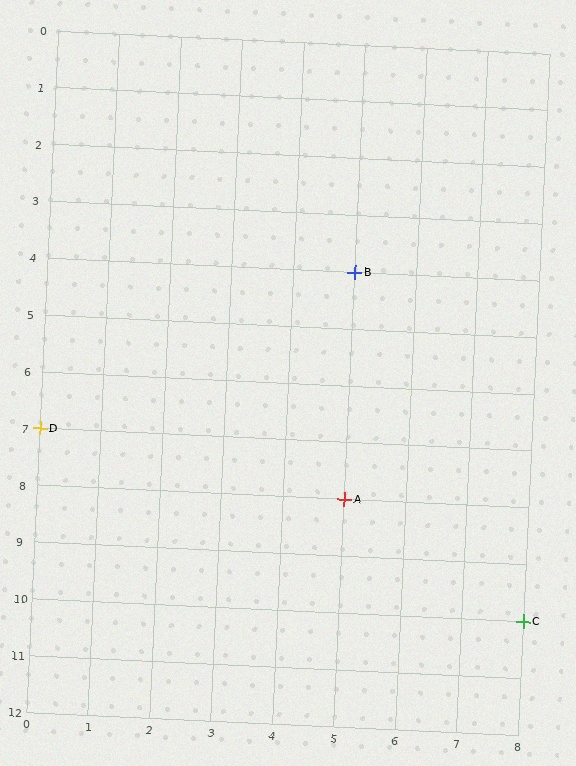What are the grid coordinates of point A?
Point A is at grid coordinates (5, 8).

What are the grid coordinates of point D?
Point D is at grid coordinates (0, 7).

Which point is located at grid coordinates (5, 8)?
Point A is at (5, 8).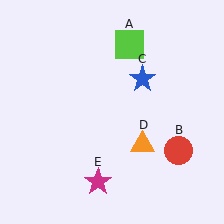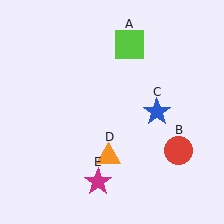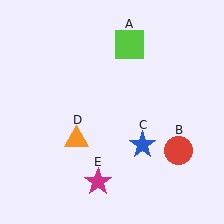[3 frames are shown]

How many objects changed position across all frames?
2 objects changed position: blue star (object C), orange triangle (object D).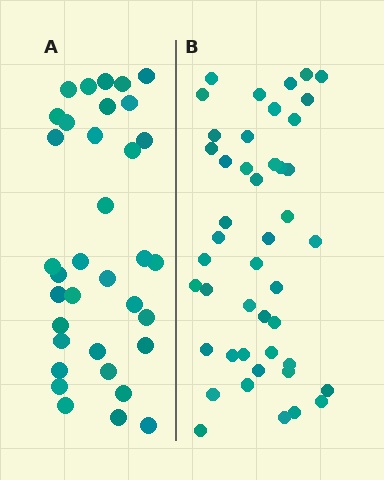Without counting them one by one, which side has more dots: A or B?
Region B (the right region) has more dots.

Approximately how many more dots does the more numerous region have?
Region B has roughly 10 or so more dots than region A.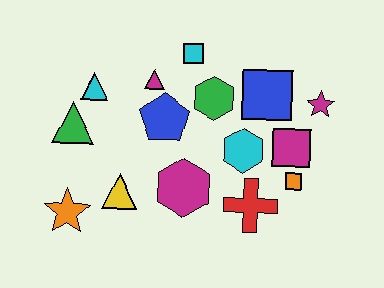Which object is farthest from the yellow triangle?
The magenta star is farthest from the yellow triangle.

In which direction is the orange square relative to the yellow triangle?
The orange square is to the right of the yellow triangle.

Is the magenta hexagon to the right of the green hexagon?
No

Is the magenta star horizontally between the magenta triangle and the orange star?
No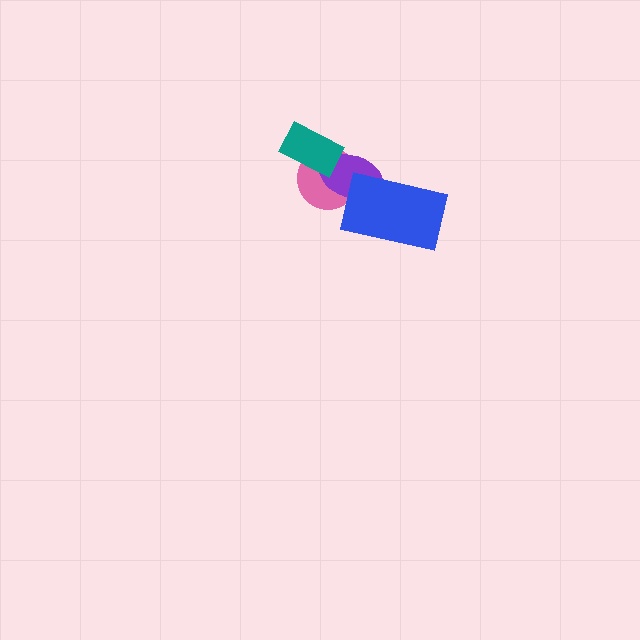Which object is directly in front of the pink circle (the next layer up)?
The purple ellipse is directly in front of the pink circle.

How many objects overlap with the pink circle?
2 objects overlap with the pink circle.